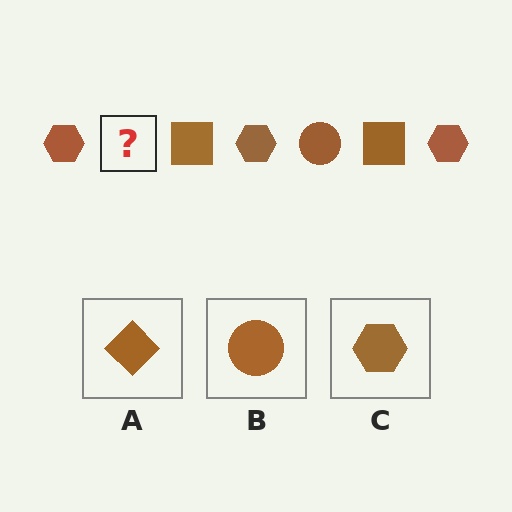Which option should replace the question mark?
Option B.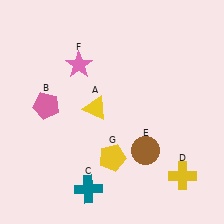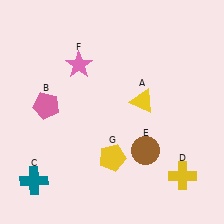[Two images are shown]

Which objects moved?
The objects that moved are: the yellow triangle (A), the teal cross (C).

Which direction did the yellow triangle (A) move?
The yellow triangle (A) moved right.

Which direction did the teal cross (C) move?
The teal cross (C) moved left.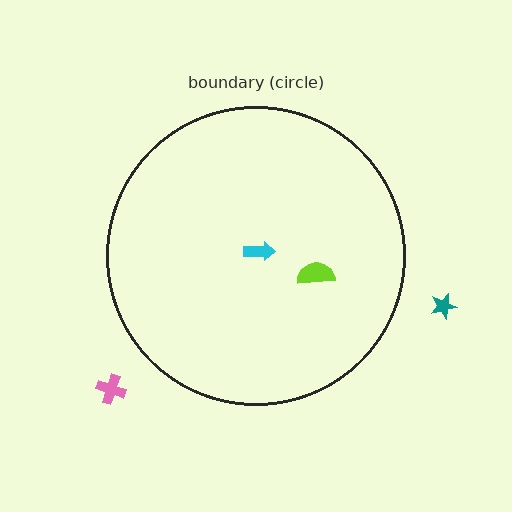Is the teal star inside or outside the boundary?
Outside.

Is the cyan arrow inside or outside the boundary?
Inside.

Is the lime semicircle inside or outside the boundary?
Inside.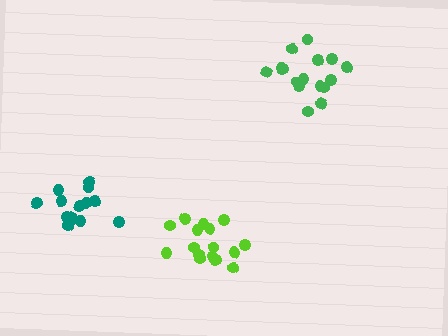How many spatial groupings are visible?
There are 3 spatial groupings.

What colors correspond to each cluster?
The clusters are colored: green, teal, lime.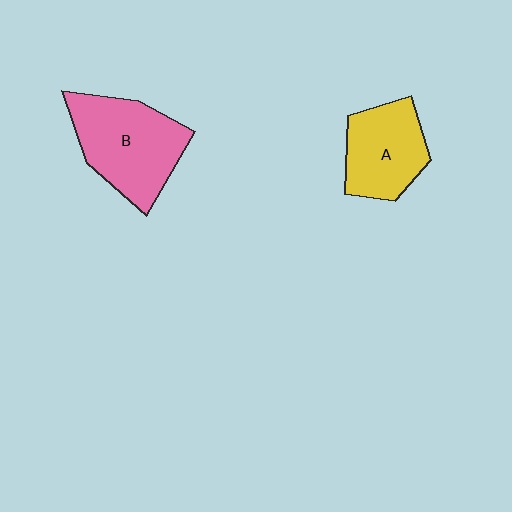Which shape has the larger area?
Shape B (pink).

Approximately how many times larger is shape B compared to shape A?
Approximately 1.3 times.